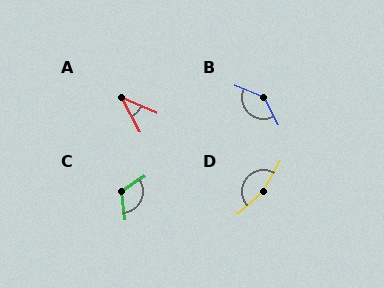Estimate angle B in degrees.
Approximately 140 degrees.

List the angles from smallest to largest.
A (39°), C (117°), B (140°), D (161°).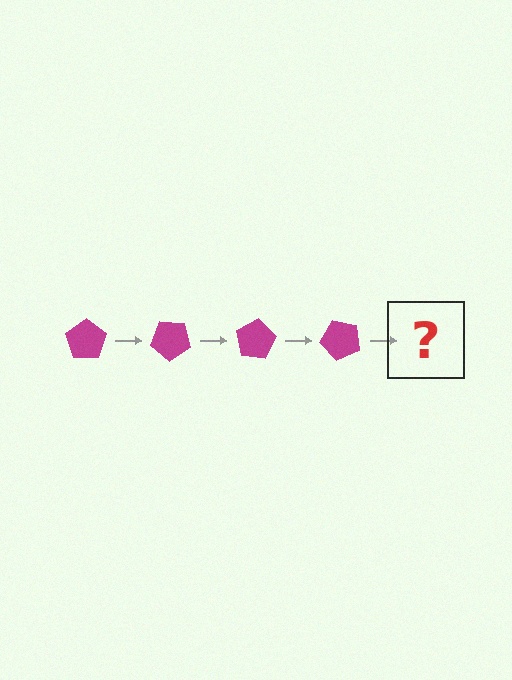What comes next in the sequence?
The next element should be a magenta pentagon rotated 160 degrees.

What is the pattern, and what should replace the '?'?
The pattern is that the pentagon rotates 40 degrees each step. The '?' should be a magenta pentagon rotated 160 degrees.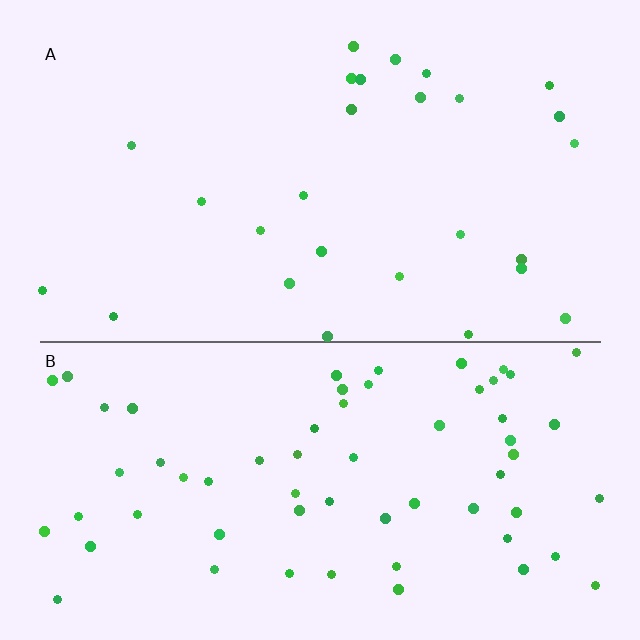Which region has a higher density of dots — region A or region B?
B (the bottom).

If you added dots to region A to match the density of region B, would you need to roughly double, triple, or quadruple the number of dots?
Approximately double.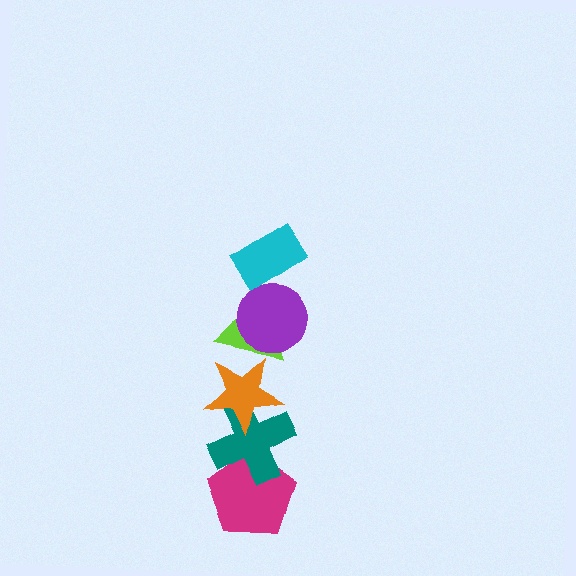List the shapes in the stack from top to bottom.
From top to bottom: the cyan rectangle, the purple circle, the lime triangle, the orange star, the teal cross, the magenta pentagon.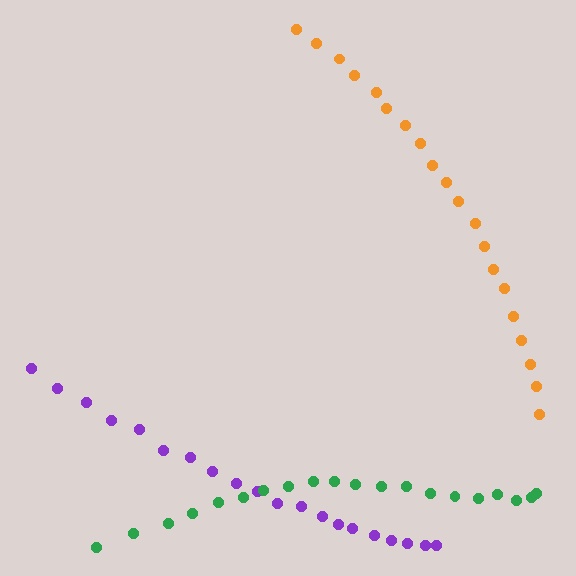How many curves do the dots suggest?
There are 3 distinct paths.